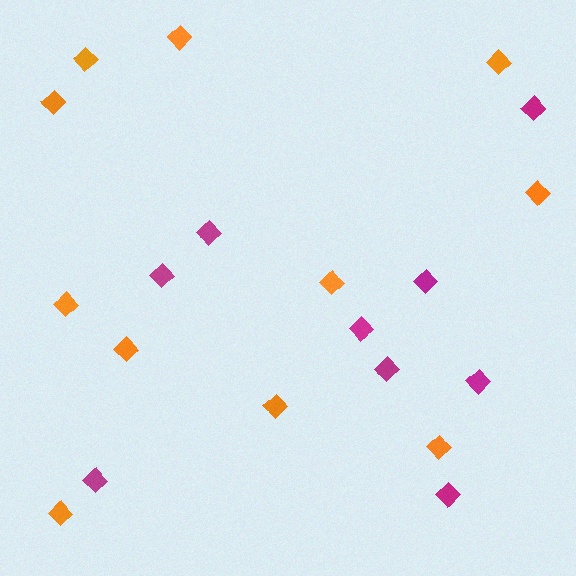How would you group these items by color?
There are 2 groups: one group of orange diamonds (11) and one group of magenta diamonds (9).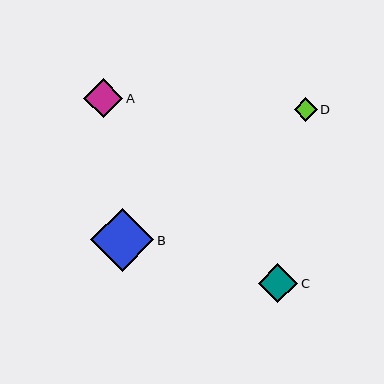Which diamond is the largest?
Diamond B is the largest with a size of approximately 63 pixels.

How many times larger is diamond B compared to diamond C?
Diamond B is approximately 1.6 times the size of diamond C.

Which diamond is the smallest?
Diamond D is the smallest with a size of approximately 23 pixels.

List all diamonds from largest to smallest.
From largest to smallest: B, C, A, D.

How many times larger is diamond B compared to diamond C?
Diamond B is approximately 1.6 times the size of diamond C.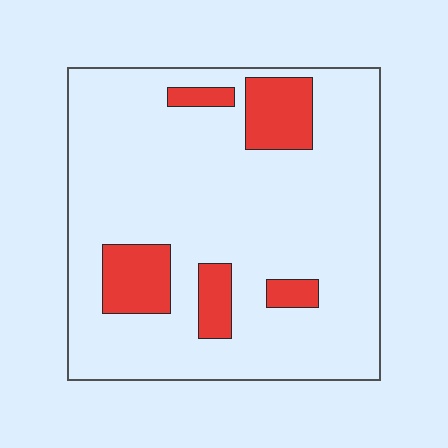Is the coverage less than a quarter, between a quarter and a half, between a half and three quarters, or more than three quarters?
Less than a quarter.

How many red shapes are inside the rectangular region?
5.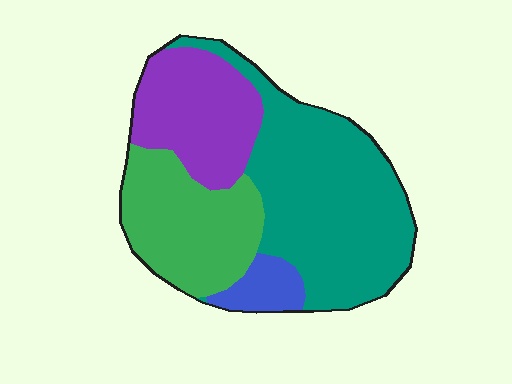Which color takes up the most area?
Teal, at roughly 45%.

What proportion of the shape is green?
Green takes up about one quarter (1/4) of the shape.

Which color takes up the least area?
Blue, at roughly 5%.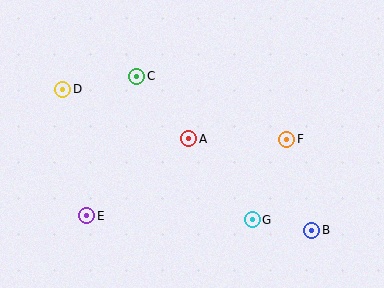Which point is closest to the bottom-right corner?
Point B is closest to the bottom-right corner.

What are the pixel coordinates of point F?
Point F is at (287, 139).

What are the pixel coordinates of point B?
Point B is at (312, 230).